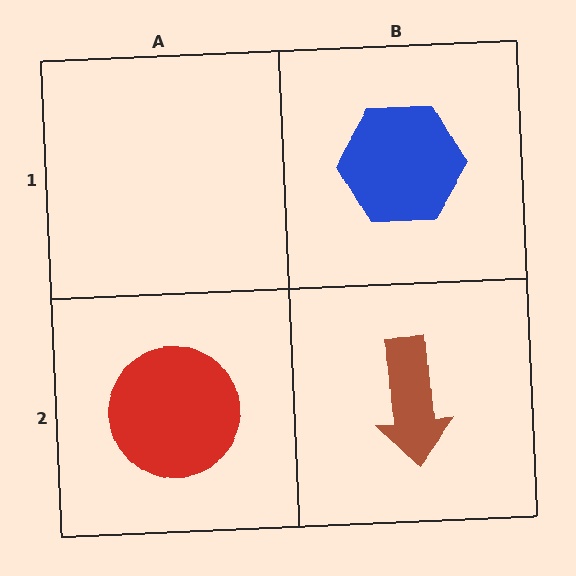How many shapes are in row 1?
1 shape.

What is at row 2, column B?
A brown arrow.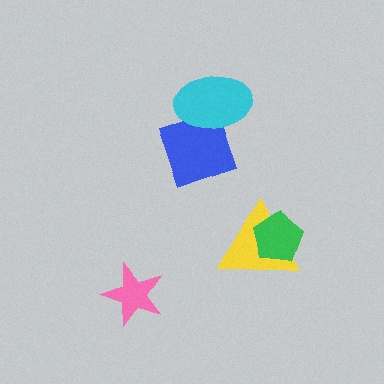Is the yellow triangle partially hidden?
Yes, it is partially covered by another shape.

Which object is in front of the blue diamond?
The cyan ellipse is in front of the blue diamond.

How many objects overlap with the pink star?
0 objects overlap with the pink star.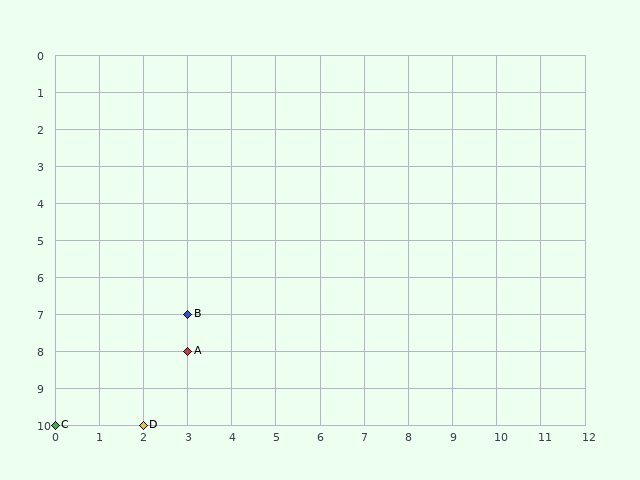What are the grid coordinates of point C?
Point C is at grid coordinates (0, 10).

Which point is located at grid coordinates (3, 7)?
Point B is at (3, 7).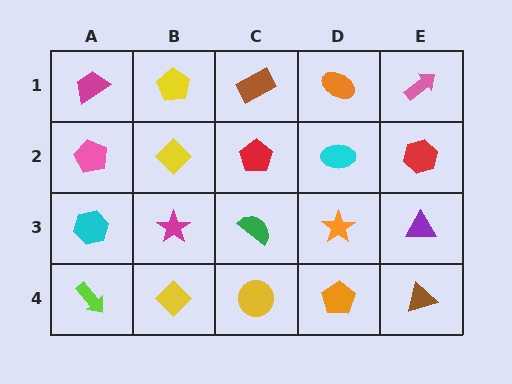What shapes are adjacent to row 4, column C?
A green semicircle (row 3, column C), a yellow diamond (row 4, column B), an orange pentagon (row 4, column D).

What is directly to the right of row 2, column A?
A yellow diamond.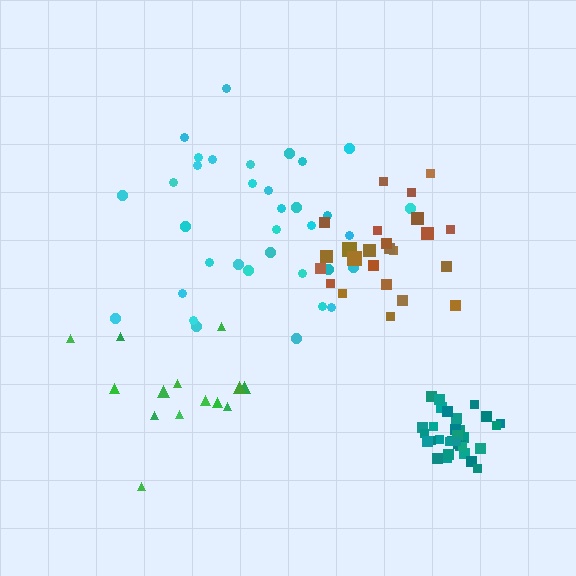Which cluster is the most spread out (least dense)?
Green.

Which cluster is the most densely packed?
Teal.